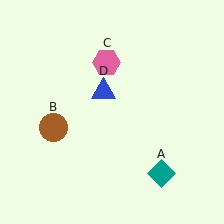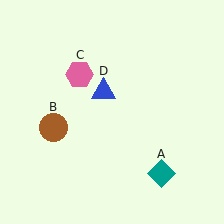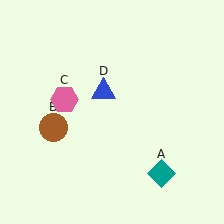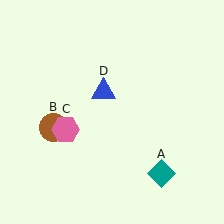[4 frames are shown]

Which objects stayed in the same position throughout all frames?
Teal diamond (object A) and brown circle (object B) and blue triangle (object D) remained stationary.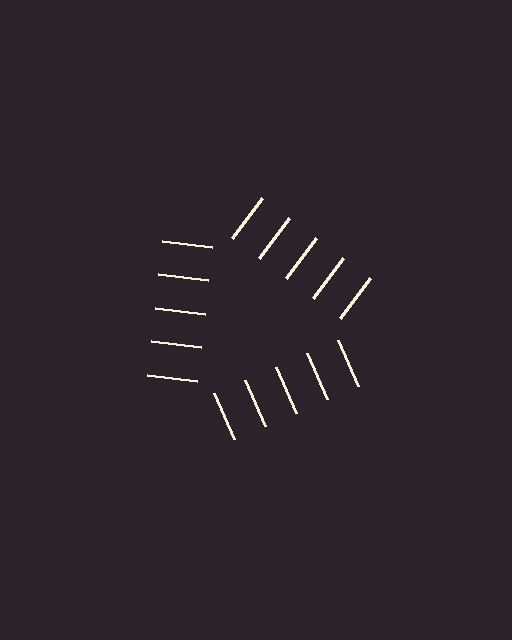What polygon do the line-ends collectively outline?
An illusory triangle — the line segments terminate on its edges but no continuous stroke is drawn.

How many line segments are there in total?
15 — 5 along each of the 3 edges.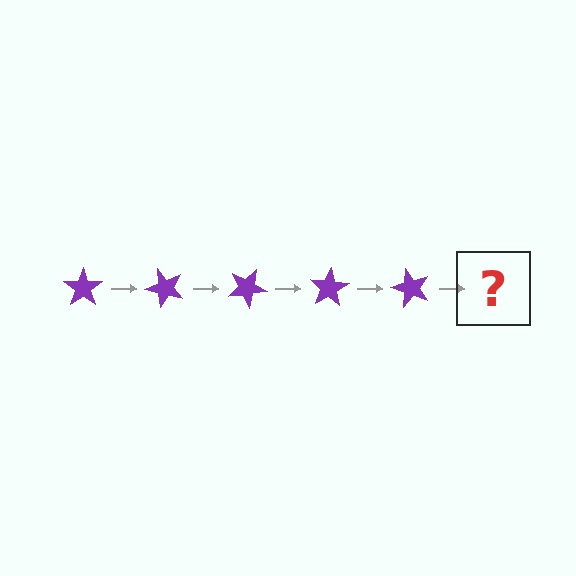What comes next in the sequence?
The next element should be a purple star rotated 250 degrees.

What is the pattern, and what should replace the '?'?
The pattern is that the star rotates 50 degrees each step. The '?' should be a purple star rotated 250 degrees.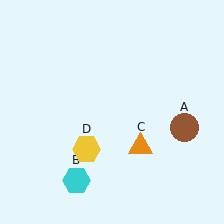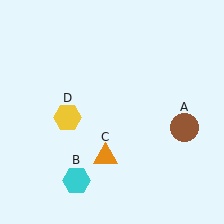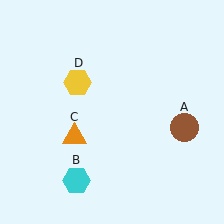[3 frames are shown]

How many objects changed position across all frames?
2 objects changed position: orange triangle (object C), yellow hexagon (object D).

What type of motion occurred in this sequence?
The orange triangle (object C), yellow hexagon (object D) rotated clockwise around the center of the scene.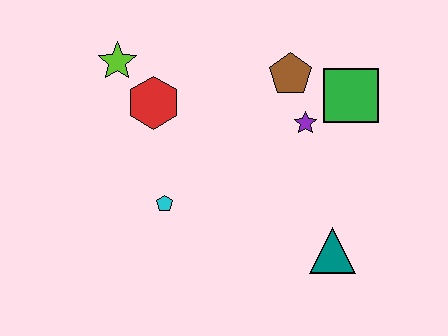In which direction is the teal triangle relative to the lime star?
The teal triangle is to the right of the lime star.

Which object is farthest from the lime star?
The teal triangle is farthest from the lime star.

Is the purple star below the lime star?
Yes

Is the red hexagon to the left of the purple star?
Yes